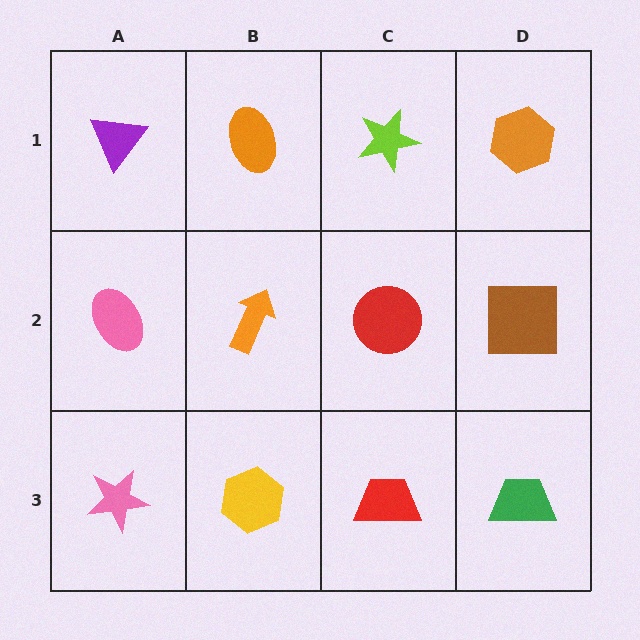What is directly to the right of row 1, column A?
An orange ellipse.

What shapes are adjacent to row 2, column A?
A purple triangle (row 1, column A), a pink star (row 3, column A), an orange arrow (row 2, column B).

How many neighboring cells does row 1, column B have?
3.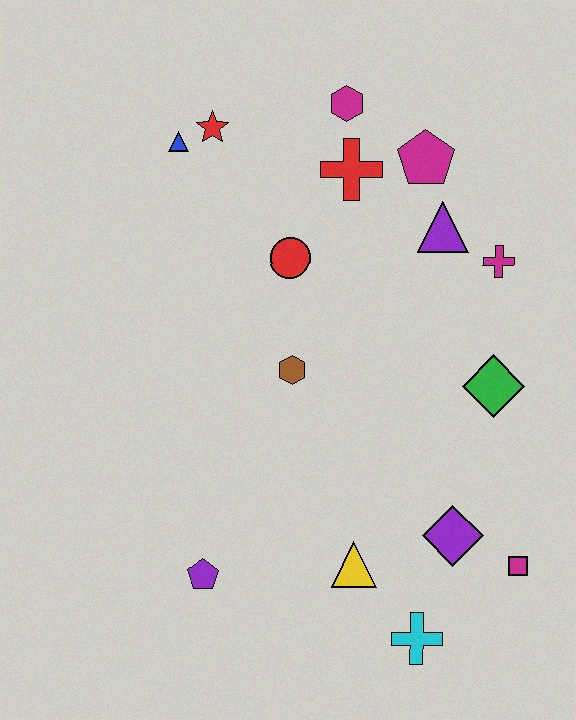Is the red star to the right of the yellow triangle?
No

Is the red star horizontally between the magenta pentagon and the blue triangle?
Yes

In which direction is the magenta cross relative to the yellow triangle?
The magenta cross is above the yellow triangle.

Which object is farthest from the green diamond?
The blue triangle is farthest from the green diamond.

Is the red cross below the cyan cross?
No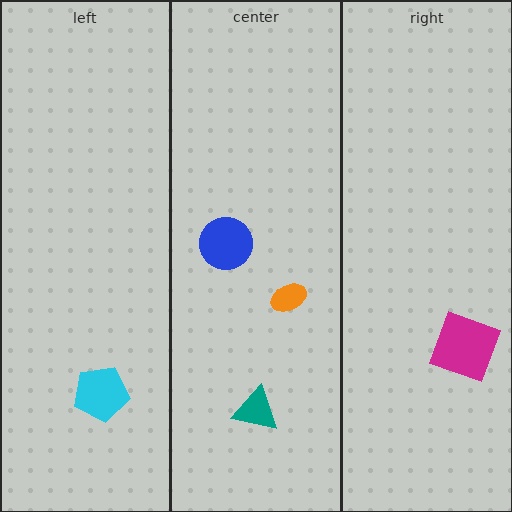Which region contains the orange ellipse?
The center region.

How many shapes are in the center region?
3.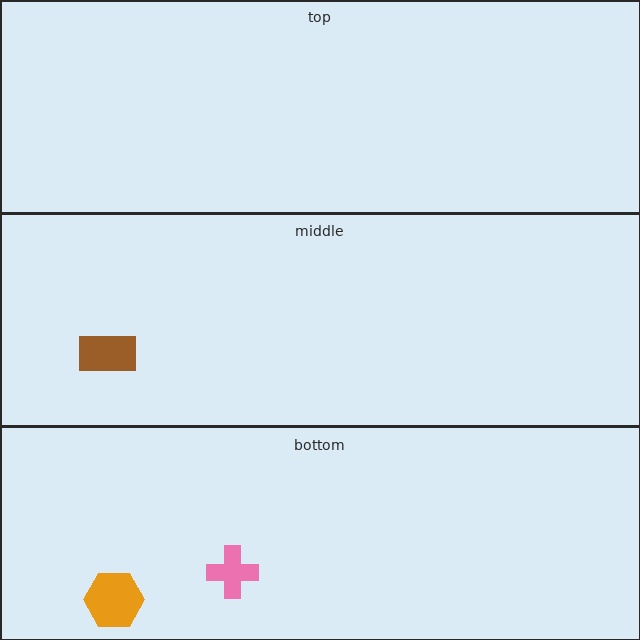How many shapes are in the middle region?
1.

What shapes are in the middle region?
The brown rectangle.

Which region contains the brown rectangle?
The middle region.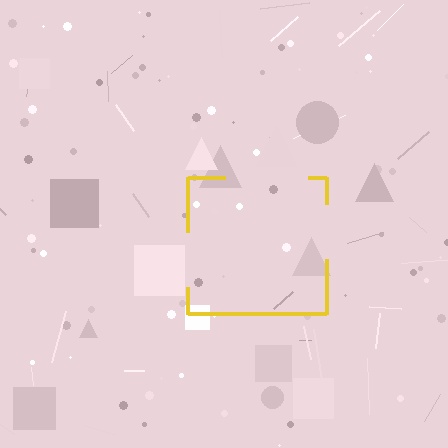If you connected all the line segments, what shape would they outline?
They would outline a square.